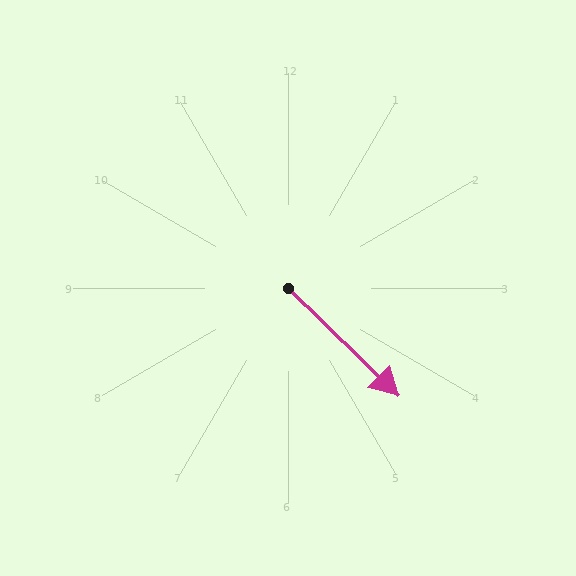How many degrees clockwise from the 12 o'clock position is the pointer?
Approximately 134 degrees.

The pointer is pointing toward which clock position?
Roughly 4 o'clock.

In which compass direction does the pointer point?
Southeast.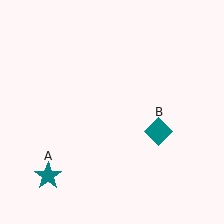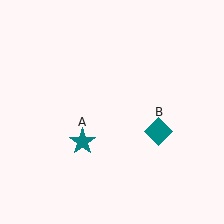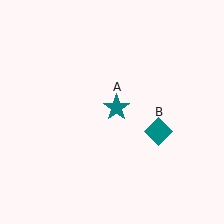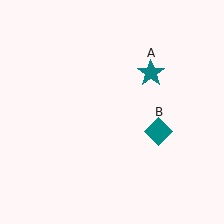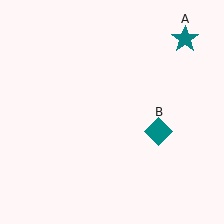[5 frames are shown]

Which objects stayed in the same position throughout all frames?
Teal diamond (object B) remained stationary.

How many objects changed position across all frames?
1 object changed position: teal star (object A).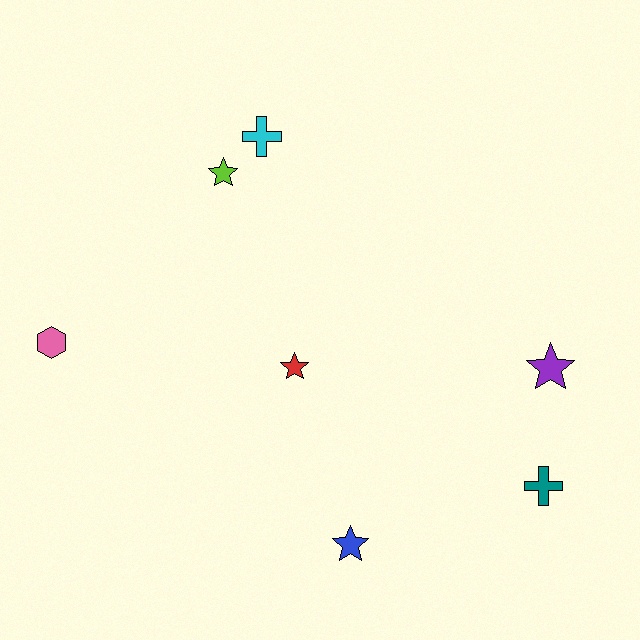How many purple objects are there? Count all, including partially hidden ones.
There is 1 purple object.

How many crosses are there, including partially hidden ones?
There are 2 crosses.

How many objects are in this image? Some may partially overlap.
There are 7 objects.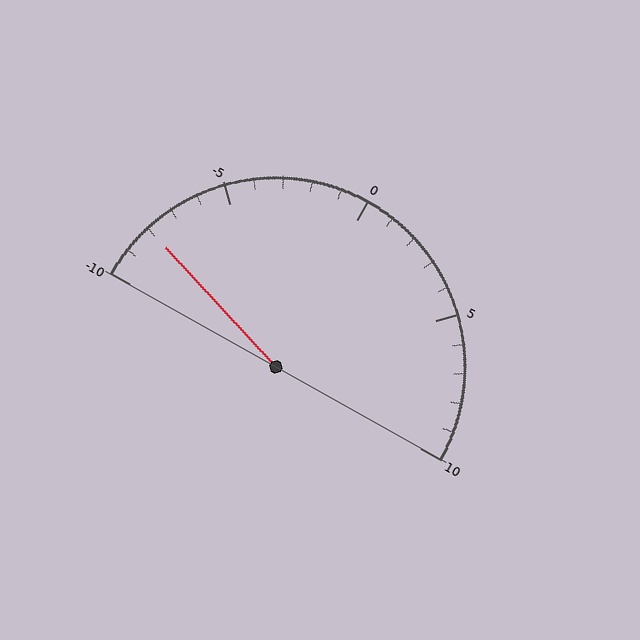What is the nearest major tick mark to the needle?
The nearest major tick mark is -10.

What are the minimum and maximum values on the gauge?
The gauge ranges from -10 to 10.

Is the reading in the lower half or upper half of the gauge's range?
The reading is in the lower half of the range (-10 to 10).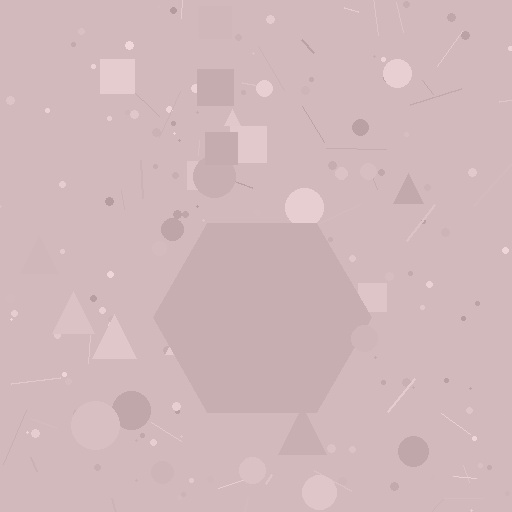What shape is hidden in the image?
A hexagon is hidden in the image.